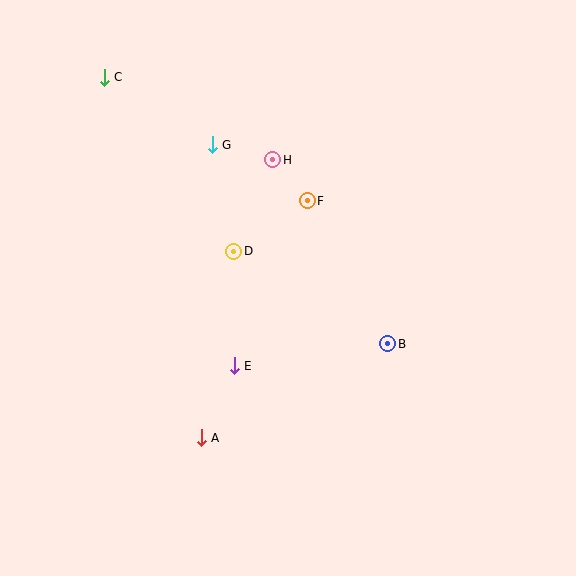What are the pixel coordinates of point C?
Point C is at (104, 77).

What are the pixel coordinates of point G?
Point G is at (212, 145).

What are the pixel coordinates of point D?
Point D is at (234, 251).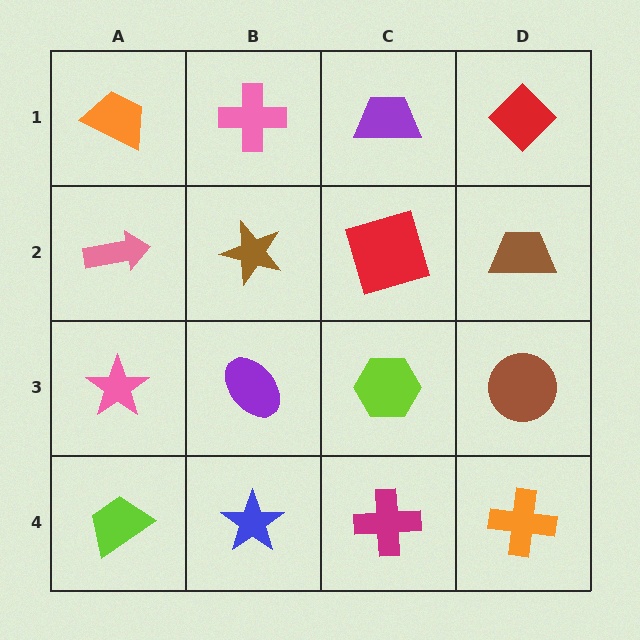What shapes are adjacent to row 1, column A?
A pink arrow (row 2, column A), a pink cross (row 1, column B).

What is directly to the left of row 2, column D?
A red square.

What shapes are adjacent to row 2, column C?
A purple trapezoid (row 1, column C), a lime hexagon (row 3, column C), a brown star (row 2, column B), a brown trapezoid (row 2, column D).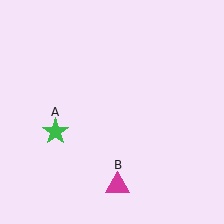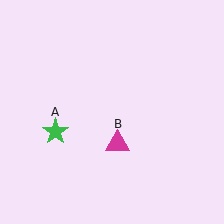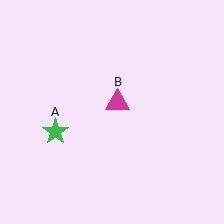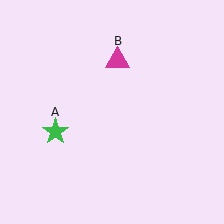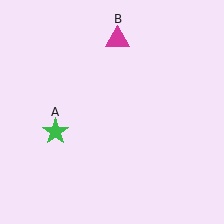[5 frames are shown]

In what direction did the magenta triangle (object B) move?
The magenta triangle (object B) moved up.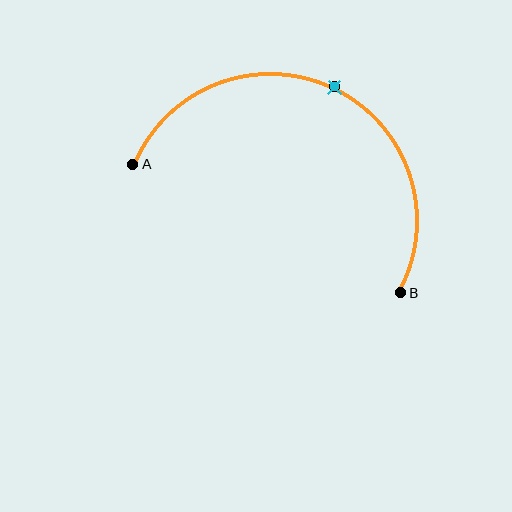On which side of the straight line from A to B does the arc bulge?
The arc bulges above the straight line connecting A and B.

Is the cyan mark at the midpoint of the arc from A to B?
Yes. The cyan mark lies on the arc at equal arc-length from both A and B — it is the arc midpoint.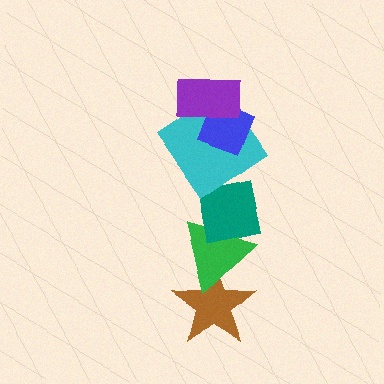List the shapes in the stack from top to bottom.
From top to bottom: the purple rectangle, the blue diamond, the cyan diamond, the teal square, the green triangle, the brown star.